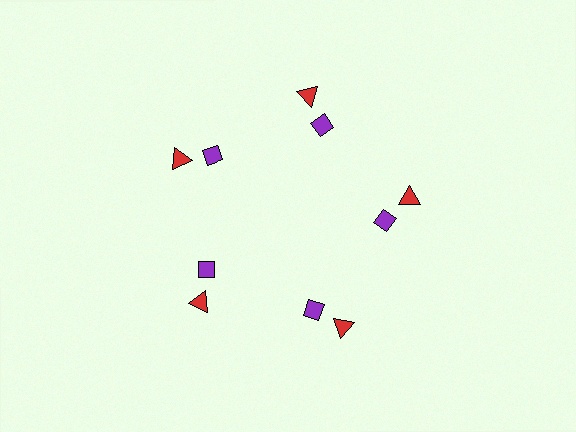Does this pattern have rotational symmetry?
Yes, this pattern has 5-fold rotational symmetry. It looks the same after rotating 72 degrees around the center.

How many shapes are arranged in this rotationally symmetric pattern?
There are 10 shapes, arranged in 5 groups of 2.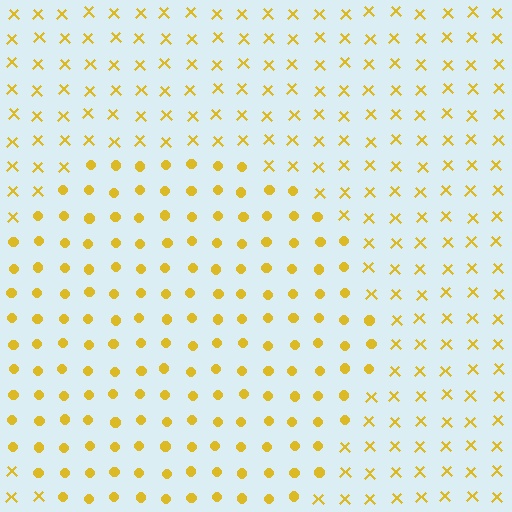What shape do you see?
I see a circle.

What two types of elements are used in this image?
The image uses circles inside the circle region and X marks outside it.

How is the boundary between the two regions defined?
The boundary is defined by a change in element shape: circles inside vs. X marks outside. All elements share the same color and spacing.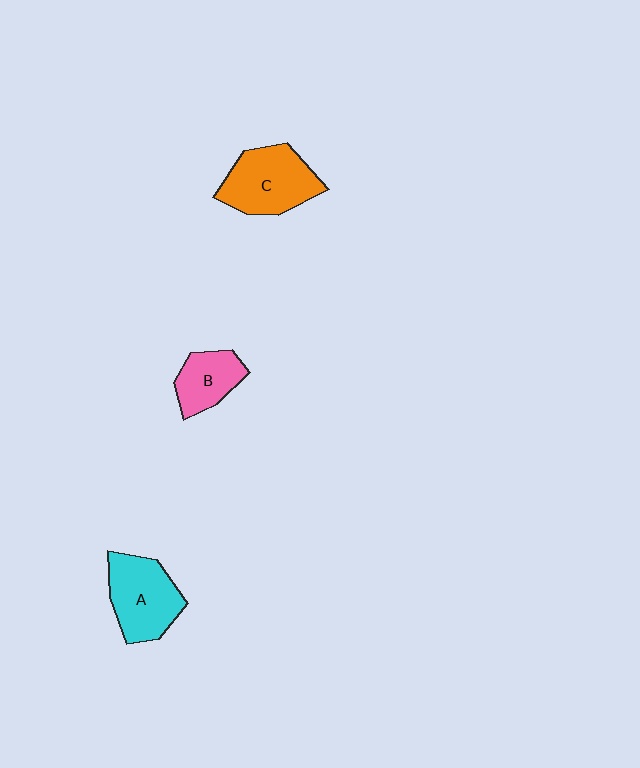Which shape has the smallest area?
Shape B (pink).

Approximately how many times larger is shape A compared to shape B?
Approximately 1.5 times.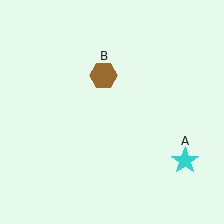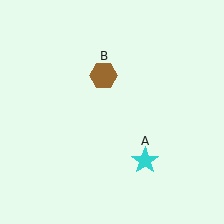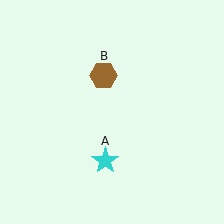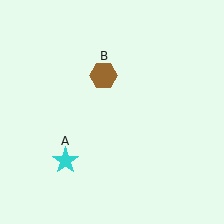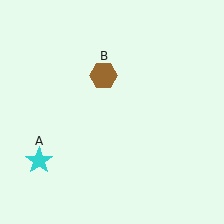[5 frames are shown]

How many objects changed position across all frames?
1 object changed position: cyan star (object A).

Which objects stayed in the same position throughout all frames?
Brown hexagon (object B) remained stationary.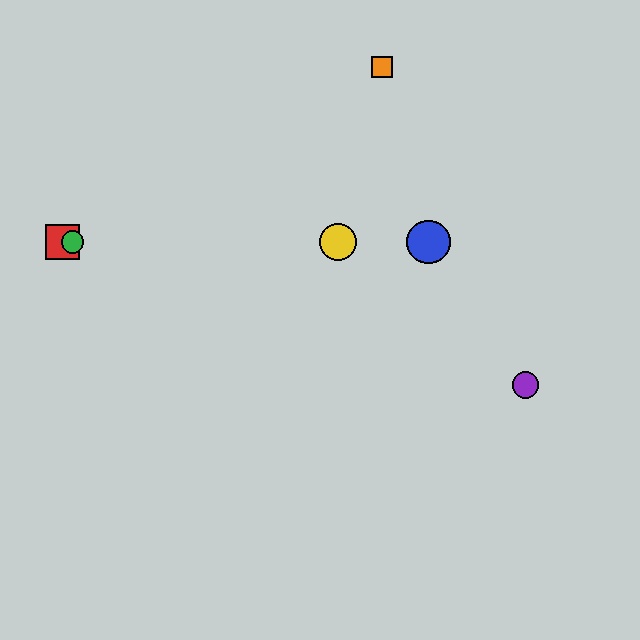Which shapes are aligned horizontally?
The red square, the blue circle, the green circle, the yellow circle are aligned horizontally.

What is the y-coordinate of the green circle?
The green circle is at y≈242.